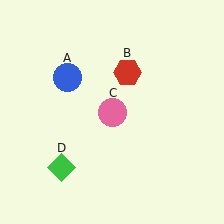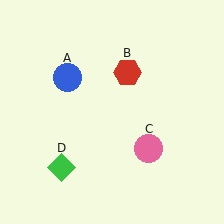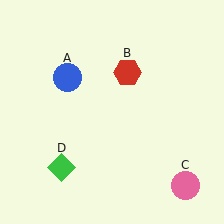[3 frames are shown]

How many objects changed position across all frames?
1 object changed position: pink circle (object C).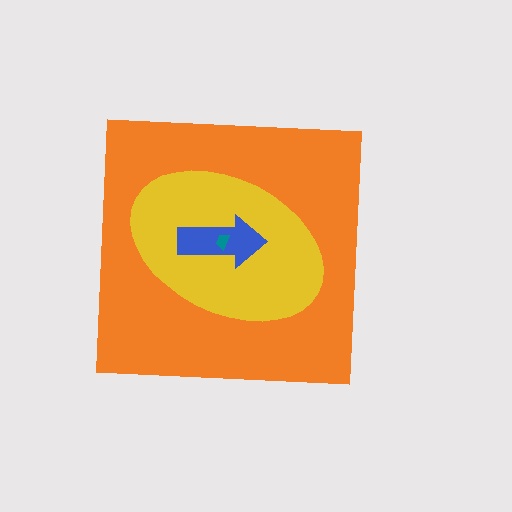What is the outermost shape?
The orange square.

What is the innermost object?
The teal trapezoid.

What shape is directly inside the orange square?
The yellow ellipse.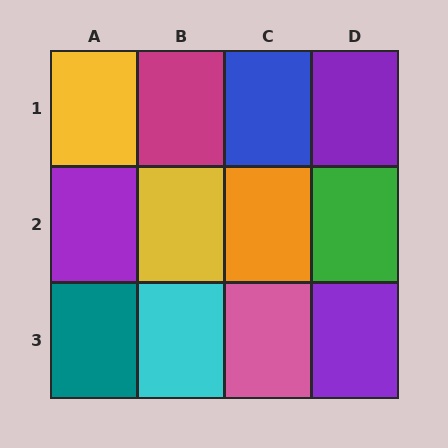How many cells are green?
1 cell is green.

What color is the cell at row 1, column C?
Blue.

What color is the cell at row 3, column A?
Teal.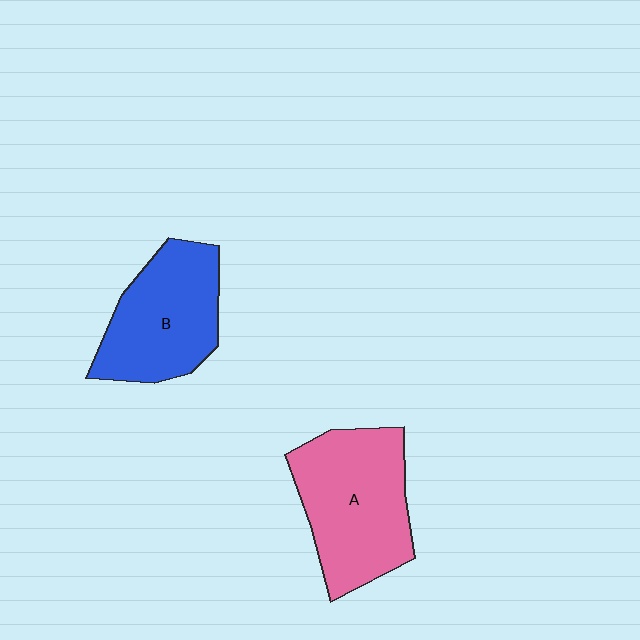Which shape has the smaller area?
Shape B (blue).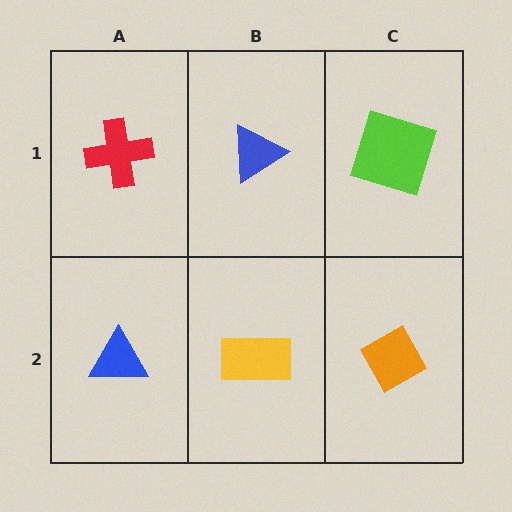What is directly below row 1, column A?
A blue triangle.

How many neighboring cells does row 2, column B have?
3.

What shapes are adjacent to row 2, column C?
A lime square (row 1, column C), a yellow rectangle (row 2, column B).